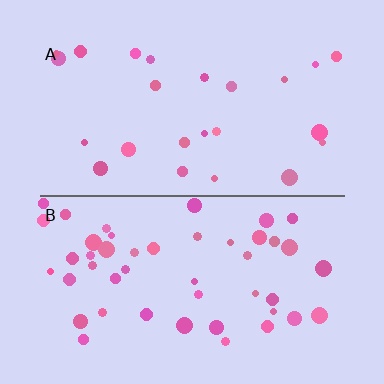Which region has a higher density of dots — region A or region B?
B (the bottom).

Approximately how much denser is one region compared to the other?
Approximately 2.0× — region B over region A.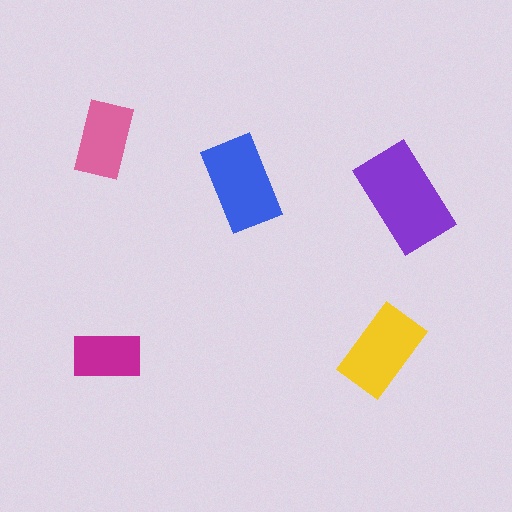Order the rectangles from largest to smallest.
the purple one, the blue one, the yellow one, the pink one, the magenta one.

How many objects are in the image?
There are 5 objects in the image.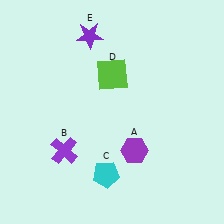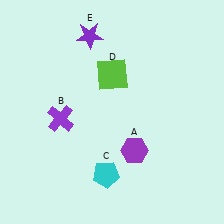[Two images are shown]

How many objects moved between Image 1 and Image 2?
1 object moved between the two images.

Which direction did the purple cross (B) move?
The purple cross (B) moved up.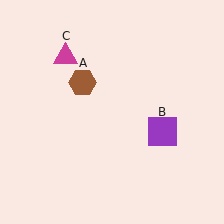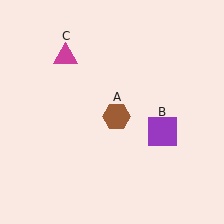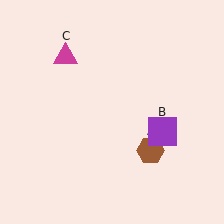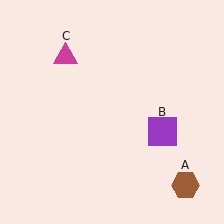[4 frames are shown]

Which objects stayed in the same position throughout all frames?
Purple square (object B) and magenta triangle (object C) remained stationary.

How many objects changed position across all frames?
1 object changed position: brown hexagon (object A).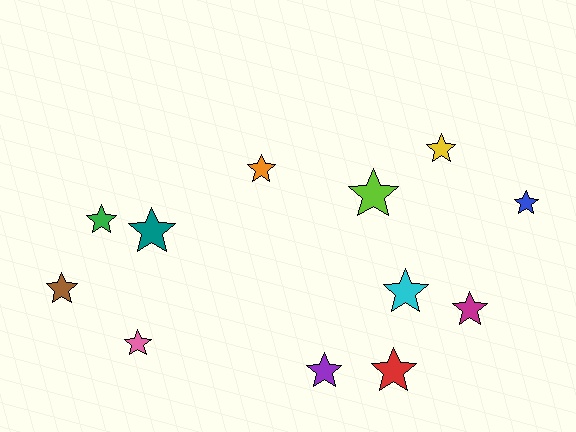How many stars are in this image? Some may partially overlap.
There are 12 stars.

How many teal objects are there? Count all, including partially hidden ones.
There is 1 teal object.